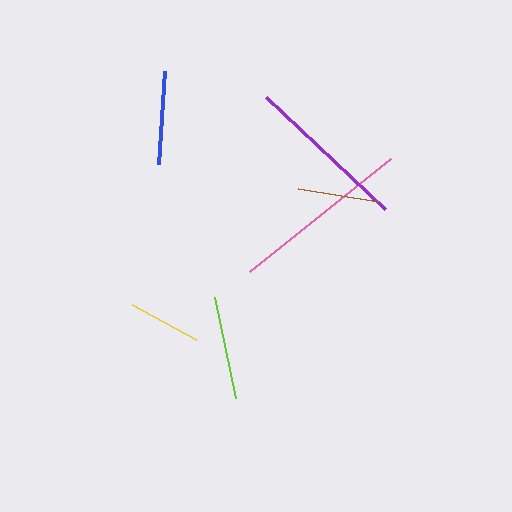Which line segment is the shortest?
The yellow line is the shortest at approximately 73 pixels.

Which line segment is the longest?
The pink line is the longest at approximately 180 pixels.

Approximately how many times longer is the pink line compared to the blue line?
The pink line is approximately 1.9 times the length of the blue line.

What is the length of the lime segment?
The lime segment is approximately 104 pixels long.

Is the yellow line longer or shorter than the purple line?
The purple line is longer than the yellow line.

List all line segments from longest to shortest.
From longest to shortest: pink, purple, lime, blue, brown, yellow.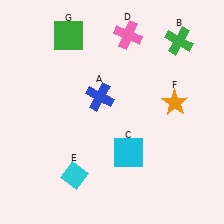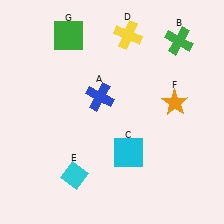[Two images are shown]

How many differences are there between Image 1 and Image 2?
There is 1 difference between the two images.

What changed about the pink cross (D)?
In Image 1, D is pink. In Image 2, it changed to yellow.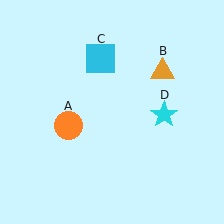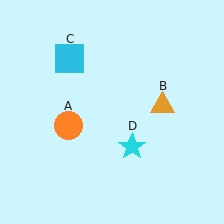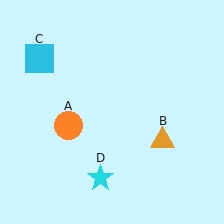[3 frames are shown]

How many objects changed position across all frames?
3 objects changed position: orange triangle (object B), cyan square (object C), cyan star (object D).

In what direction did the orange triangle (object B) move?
The orange triangle (object B) moved down.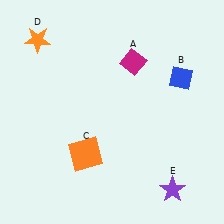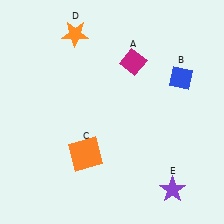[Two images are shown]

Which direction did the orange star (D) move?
The orange star (D) moved right.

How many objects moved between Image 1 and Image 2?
1 object moved between the two images.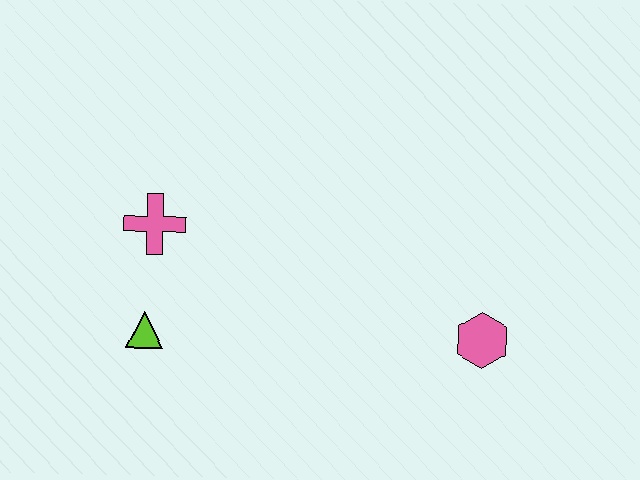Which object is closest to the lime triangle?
The pink cross is closest to the lime triangle.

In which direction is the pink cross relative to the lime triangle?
The pink cross is above the lime triangle.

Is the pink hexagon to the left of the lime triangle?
No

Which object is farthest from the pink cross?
The pink hexagon is farthest from the pink cross.